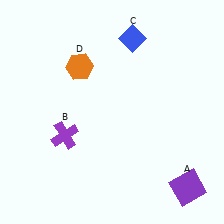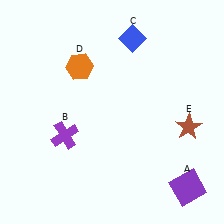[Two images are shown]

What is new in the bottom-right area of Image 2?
A brown star (E) was added in the bottom-right area of Image 2.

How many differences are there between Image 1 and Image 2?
There is 1 difference between the two images.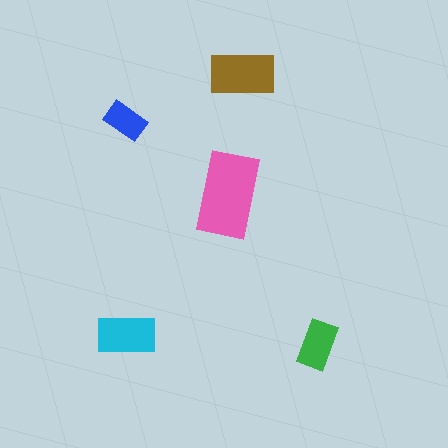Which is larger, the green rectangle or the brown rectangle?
The brown one.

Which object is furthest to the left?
The blue rectangle is leftmost.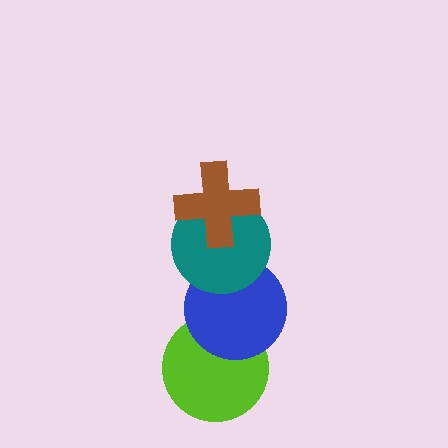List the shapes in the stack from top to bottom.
From top to bottom: the brown cross, the teal circle, the blue circle, the lime circle.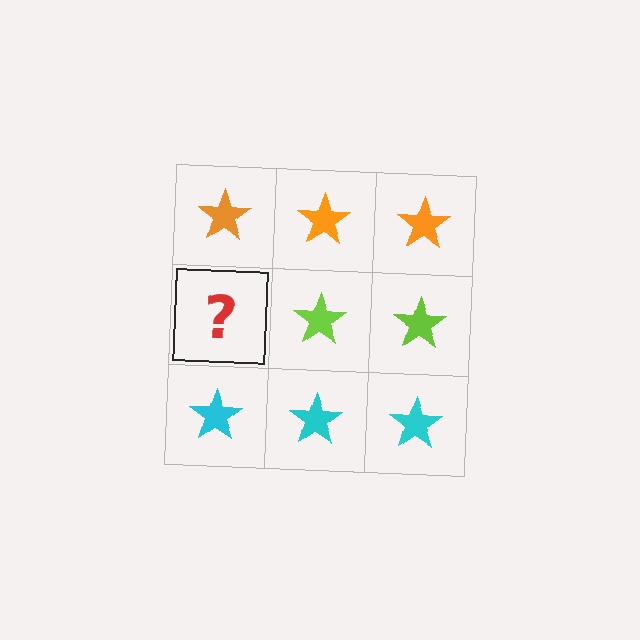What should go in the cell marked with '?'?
The missing cell should contain a lime star.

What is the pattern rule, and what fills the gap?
The rule is that each row has a consistent color. The gap should be filled with a lime star.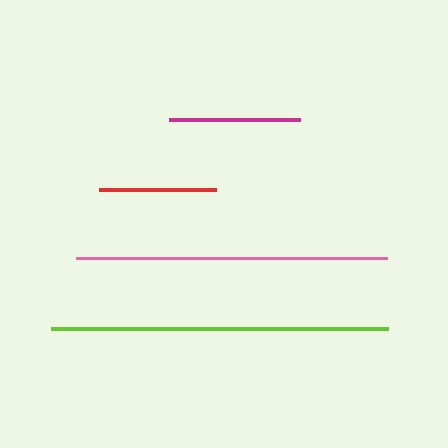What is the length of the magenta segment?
The magenta segment is approximately 131 pixels long.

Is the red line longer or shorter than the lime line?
The lime line is longer than the red line.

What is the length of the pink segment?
The pink segment is approximately 310 pixels long.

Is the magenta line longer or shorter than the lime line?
The lime line is longer than the magenta line.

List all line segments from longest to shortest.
From longest to shortest: lime, pink, magenta, red.